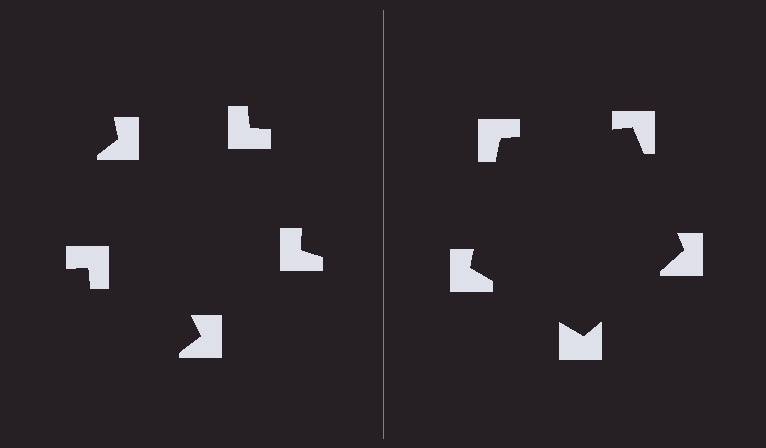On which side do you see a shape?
An illusory pentagon appears on the right side. On the left side the wedge cuts are rotated, so no coherent shape forms.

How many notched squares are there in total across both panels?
10 — 5 on each side.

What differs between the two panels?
The notched squares are positioned identically on both sides; only the wedge orientations differ. On the right they align to a pentagon; on the left they are misaligned.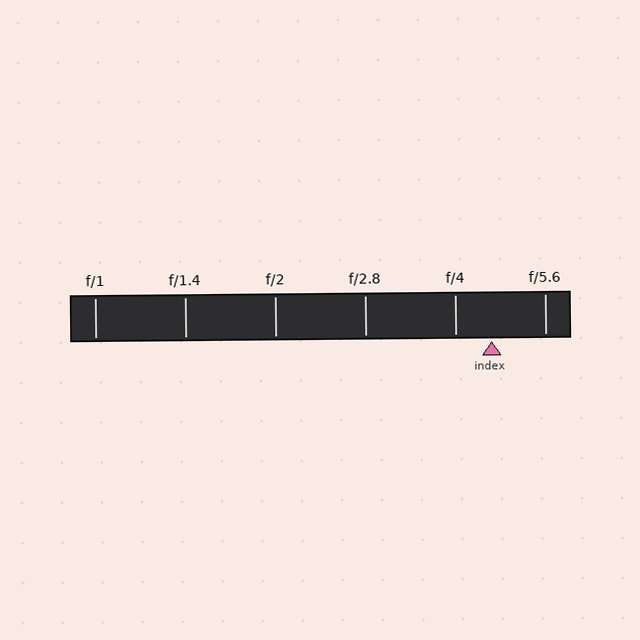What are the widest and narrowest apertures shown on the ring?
The widest aperture shown is f/1 and the narrowest is f/5.6.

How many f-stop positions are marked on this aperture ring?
There are 6 f-stop positions marked.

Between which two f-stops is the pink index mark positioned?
The index mark is between f/4 and f/5.6.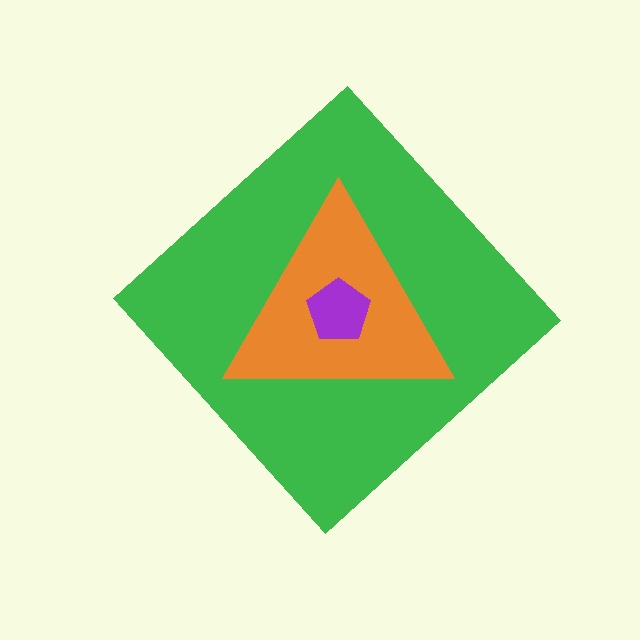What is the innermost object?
The purple pentagon.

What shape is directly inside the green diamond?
The orange triangle.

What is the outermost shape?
The green diamond.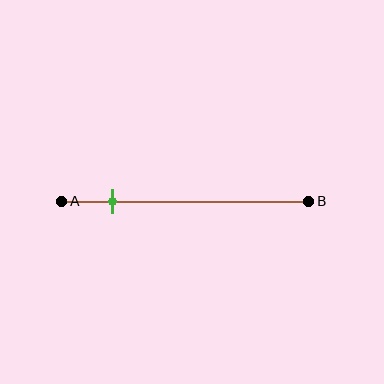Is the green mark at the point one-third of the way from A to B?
No, the mark is at about 20% from A, not at the 33% one-third point.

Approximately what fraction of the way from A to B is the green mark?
The green mark is approximately 20% of the way from A to B.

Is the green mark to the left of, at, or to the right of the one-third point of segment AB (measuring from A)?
The green mark is to the left of the one-third point of segment AB.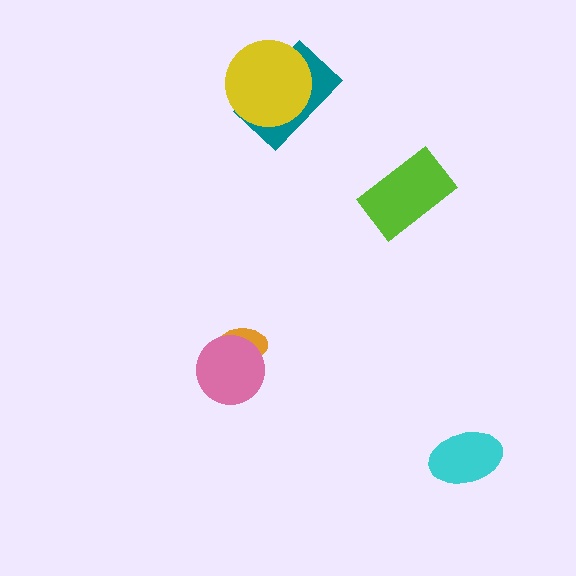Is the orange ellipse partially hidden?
Yes, it is partially covered by another shape.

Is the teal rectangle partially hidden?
Yes, it is partially covered by another shape.